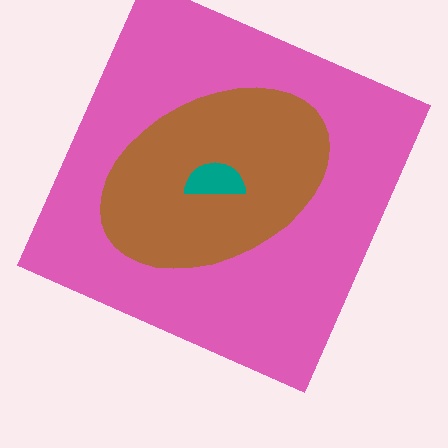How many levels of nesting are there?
3.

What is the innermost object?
The teal semicircle.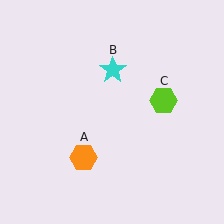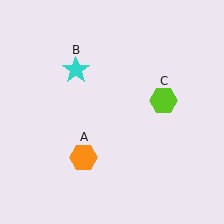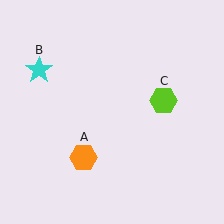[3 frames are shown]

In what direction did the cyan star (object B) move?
The cyan star (object B) moved left.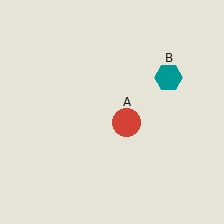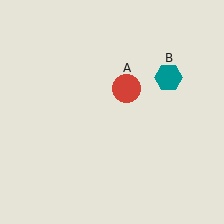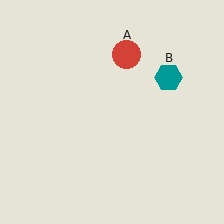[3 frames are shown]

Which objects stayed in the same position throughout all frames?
Teal hexagon (object B) remained stationary.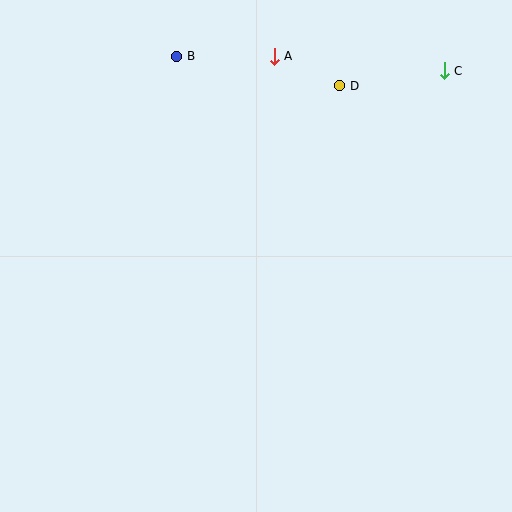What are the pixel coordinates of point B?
Point B is at (177, 56).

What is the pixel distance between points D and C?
The distance between D and C is 106 pixels.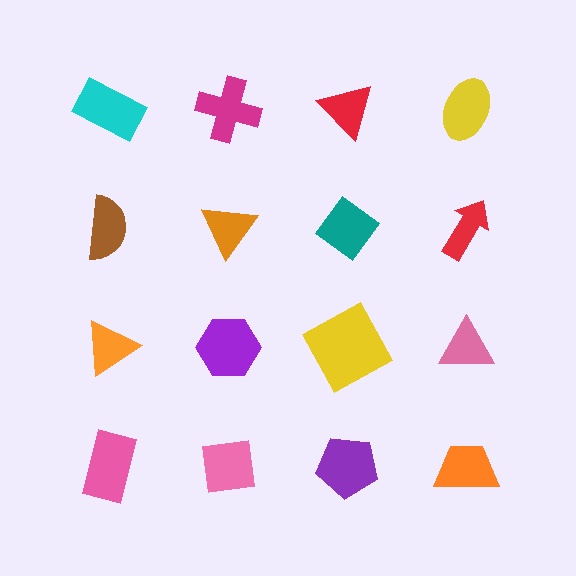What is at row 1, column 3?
A red triangle.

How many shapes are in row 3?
4 shapes.